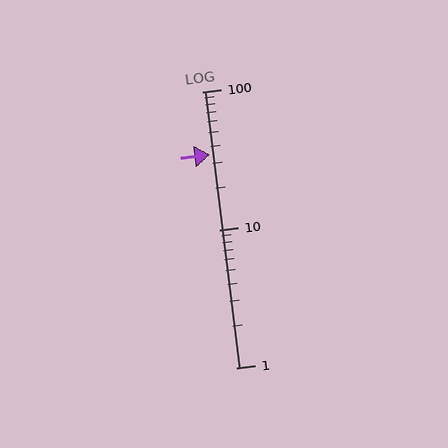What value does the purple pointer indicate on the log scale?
The pointer indicates approximately 35.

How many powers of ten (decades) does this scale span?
The scale spans 2 decades, from 1 to 100.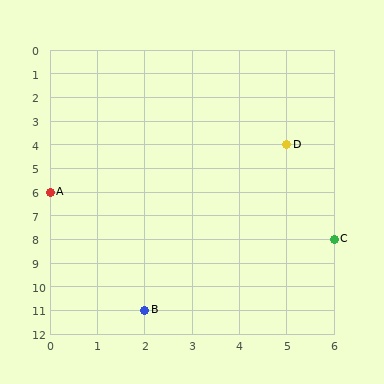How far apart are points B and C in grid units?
Points B and C are 4 columns and 3 rows apart (about 5.0 grid units diagonally).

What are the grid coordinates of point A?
Point A is at grid coordinates (0, 6).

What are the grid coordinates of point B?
Point B is at grid coordinates (2, 11).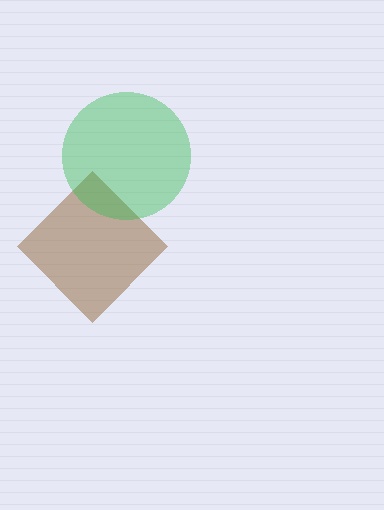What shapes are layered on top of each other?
The layered shapes are: a brown diamond, a green circle.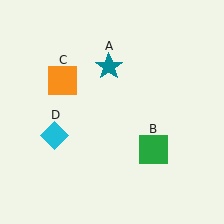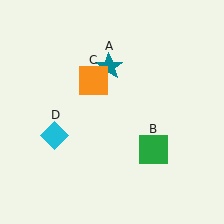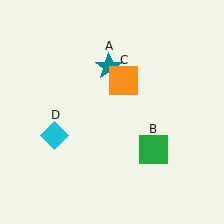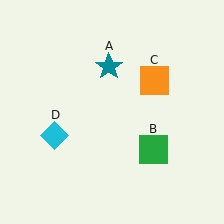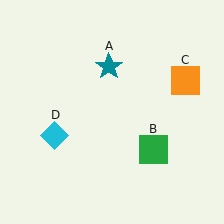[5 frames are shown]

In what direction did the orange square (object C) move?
The orange square (object C) moved right.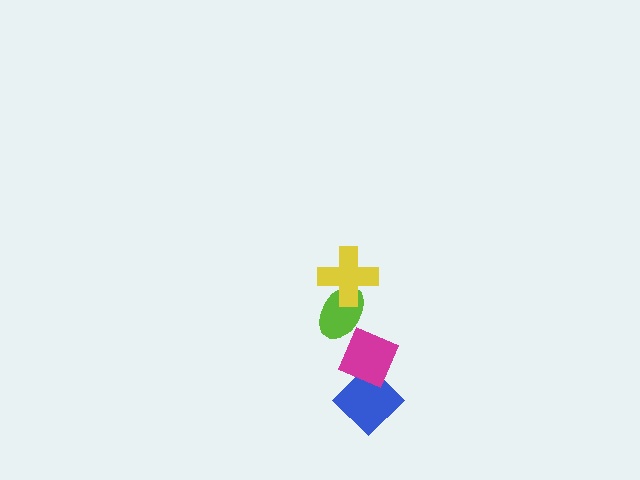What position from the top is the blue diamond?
The blue diamond is 4th from the top.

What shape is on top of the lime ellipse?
The yellow cross is on top of the lime ellipse.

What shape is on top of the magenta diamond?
The lime ellipse is on top of the magenta diamond.